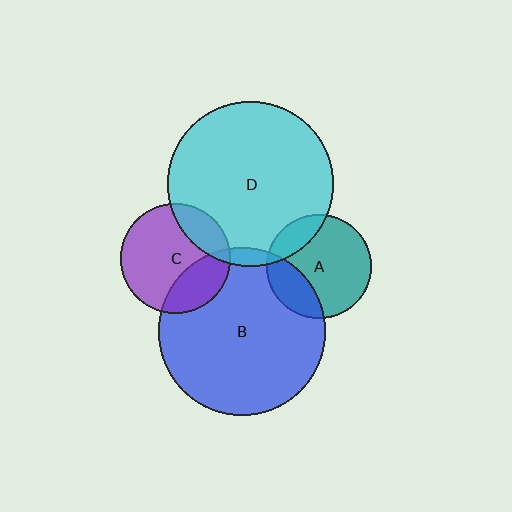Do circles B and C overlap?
Yes.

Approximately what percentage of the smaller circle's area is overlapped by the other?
Approximately 25%.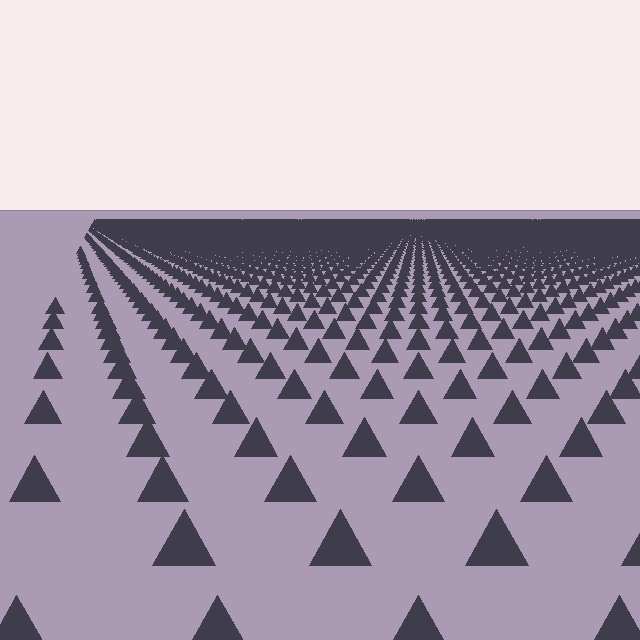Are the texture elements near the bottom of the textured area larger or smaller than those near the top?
Larger. Near the bottom, elements are closer to the viewer and appear at a bigger on-screen size.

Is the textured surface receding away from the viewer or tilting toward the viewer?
The surface is receding away from the viewer. Texture elements get smaller and denser toward the top.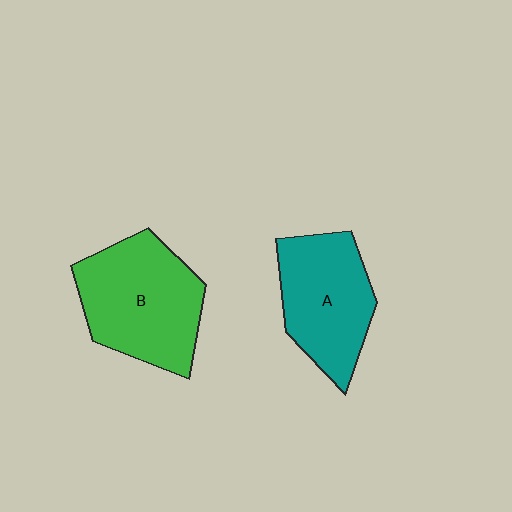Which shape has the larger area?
Shape B (green).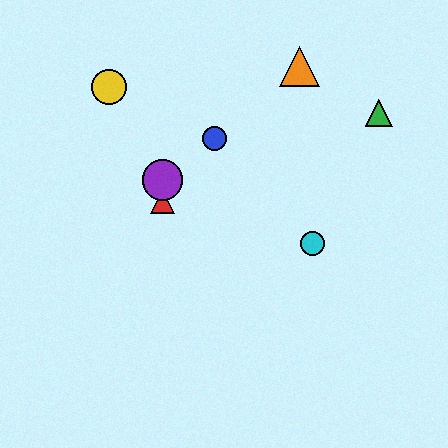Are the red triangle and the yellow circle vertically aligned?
No, the red triangle is at x≈162 and the yellow circle is at x≈109.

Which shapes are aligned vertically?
The red triangle, the purple circle are aligned vertically.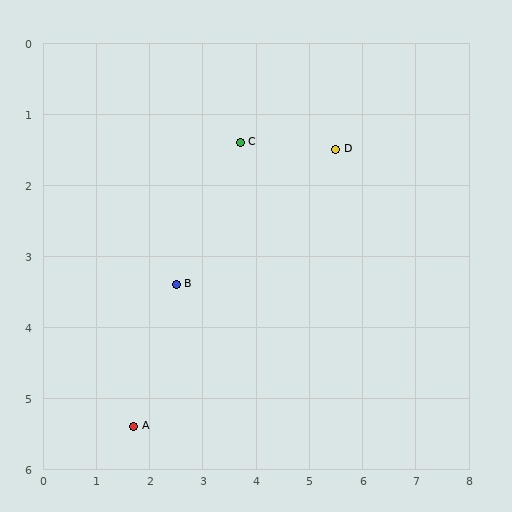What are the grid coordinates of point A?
Point A is at approximately (1.7, 5.4).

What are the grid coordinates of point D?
Point D is at approximately (5.5, 1.5).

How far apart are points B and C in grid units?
Points B and C are about 2.3 grid units apart.